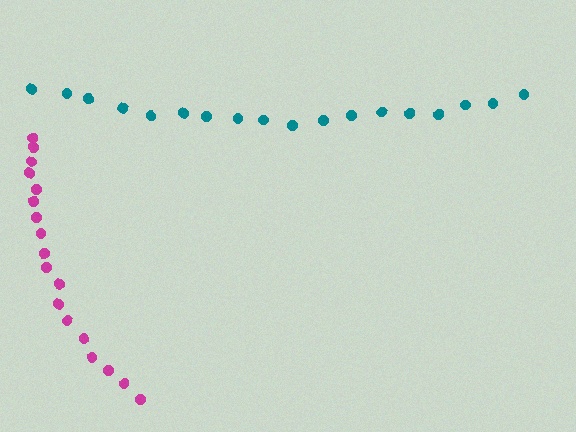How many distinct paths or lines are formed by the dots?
There are 2 distinct paths.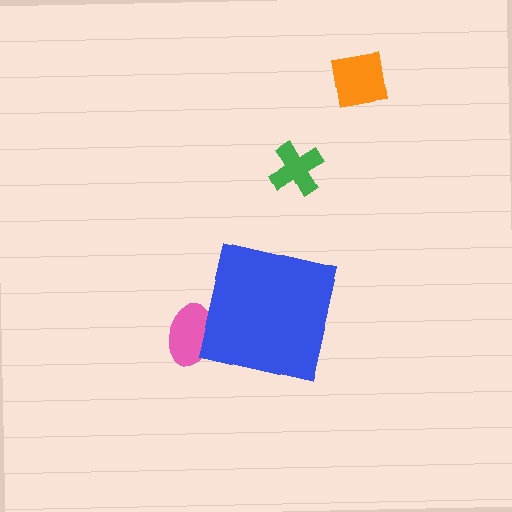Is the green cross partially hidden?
No, the green cross is fully visible.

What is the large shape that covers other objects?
A blue square.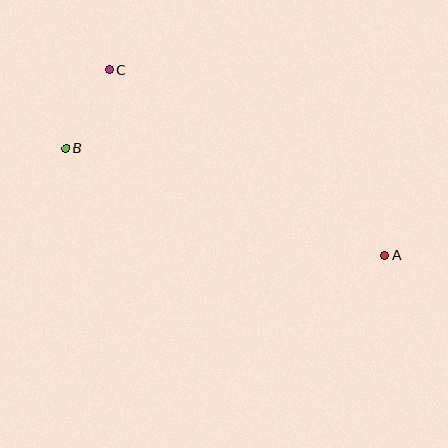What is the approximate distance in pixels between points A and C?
The distance between A and C is approximately 332 pixels.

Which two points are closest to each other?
Points B and C are closest to each other.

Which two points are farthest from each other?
Points A and B are farthest from each other.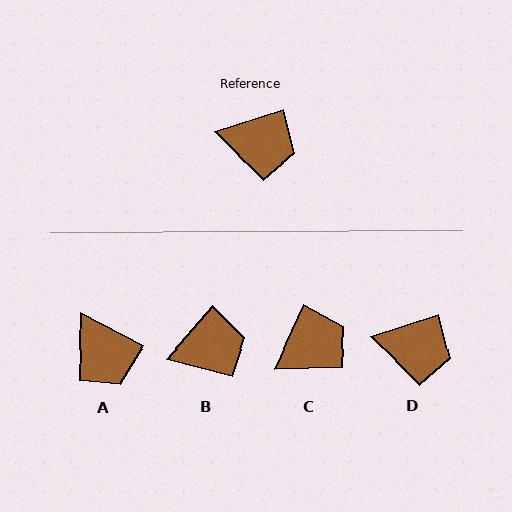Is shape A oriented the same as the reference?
No, it is off by about 46 degrees.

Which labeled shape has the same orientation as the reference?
D.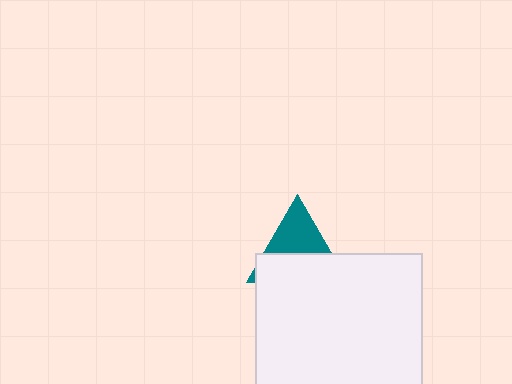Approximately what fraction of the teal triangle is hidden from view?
Roughly 54% of the teal triangle is hidden behind the white square.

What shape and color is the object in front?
The object in front is a white square.